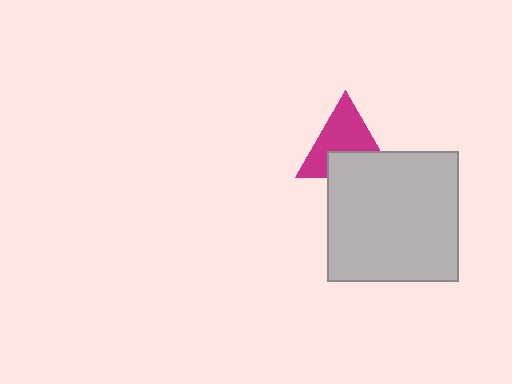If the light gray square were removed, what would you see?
You would see the complete magenta triangle.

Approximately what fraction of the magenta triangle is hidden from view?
Roughly 36% of the magenta triangle is hidden behind the light gray square.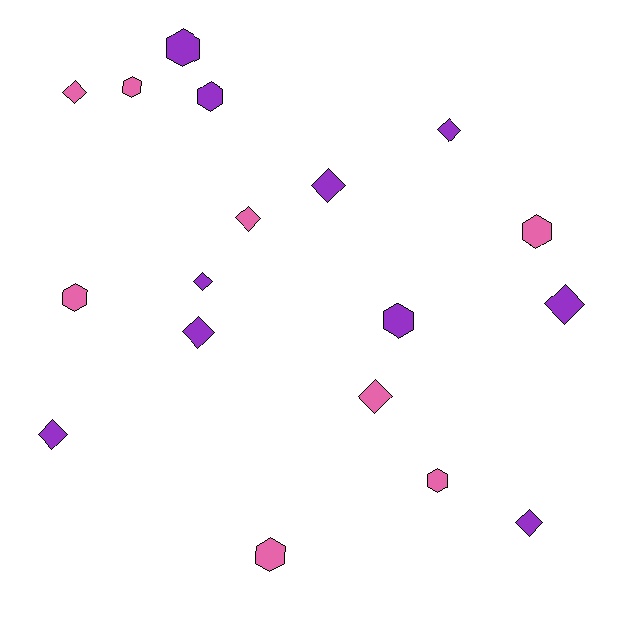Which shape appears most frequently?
Diamond, with 10 objects.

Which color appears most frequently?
Purple, with 10 objects.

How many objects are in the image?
There are 18 objects.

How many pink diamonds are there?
There are 3 pink diamonds.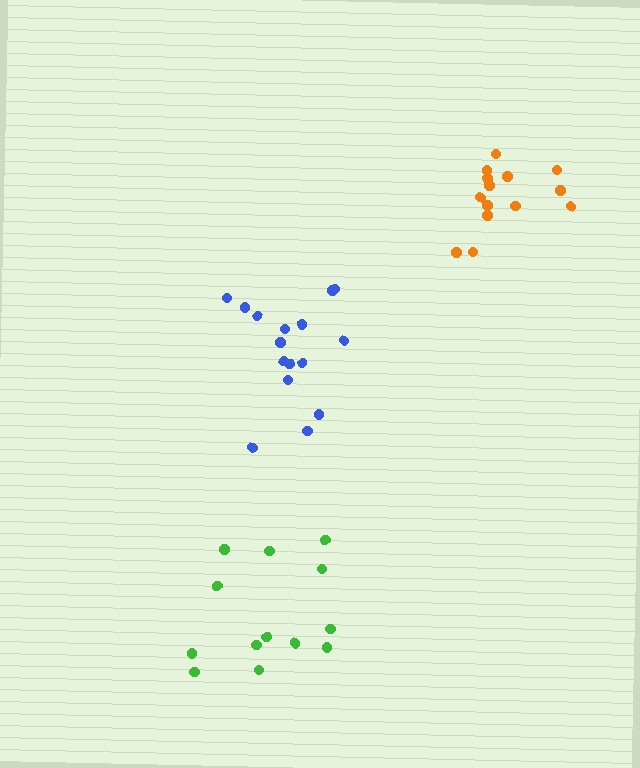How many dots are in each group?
Group 1: 16 dots, Group 2: 13 dots, Group 3: 14 dots (43 total).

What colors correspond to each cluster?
The clusters are colored: blue, green, orange.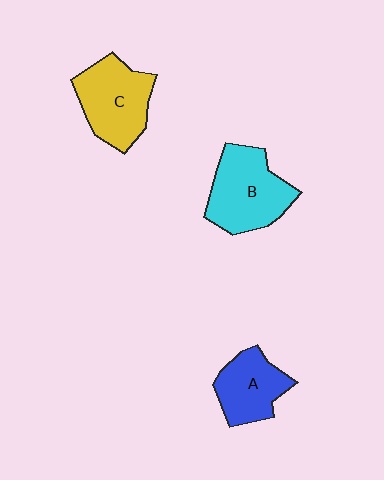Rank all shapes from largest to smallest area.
From largest to smallest: B (cyan), C (yellow), A (blue).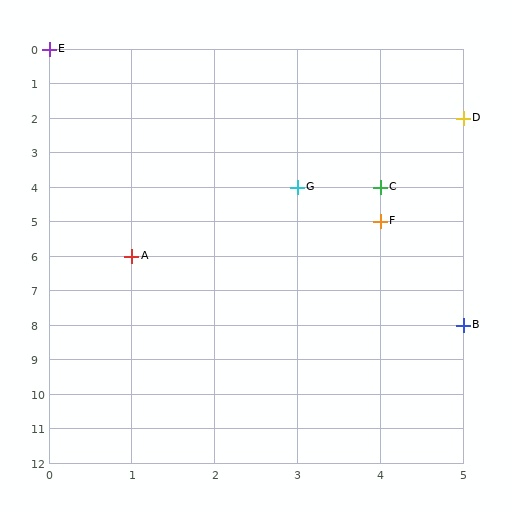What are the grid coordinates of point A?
Point A is at grid coordinates (1, 6).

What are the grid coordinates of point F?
Point F is at grid coordinates (4, 5).